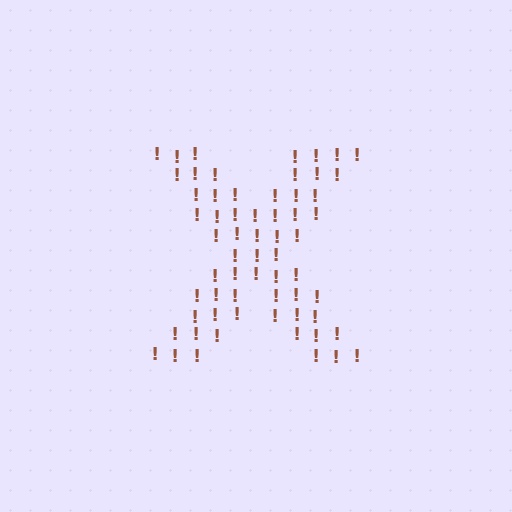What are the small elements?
The small elements are exclamation marks.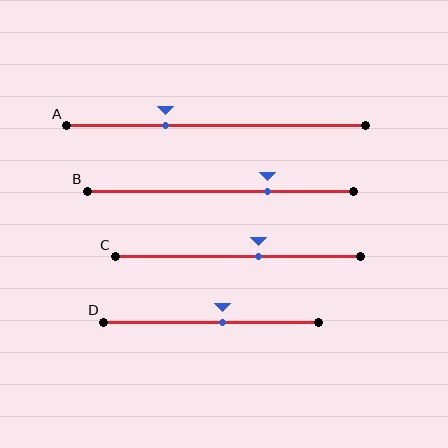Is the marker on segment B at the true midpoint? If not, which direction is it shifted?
No, the marker on segment B is shifted to the right by about 18% of the segment length.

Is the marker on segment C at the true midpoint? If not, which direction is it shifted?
No, the marker on segment C is shifted to the right by about 8% of the segment length.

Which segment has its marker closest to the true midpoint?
Segment D has its marker closest to the true midpoint.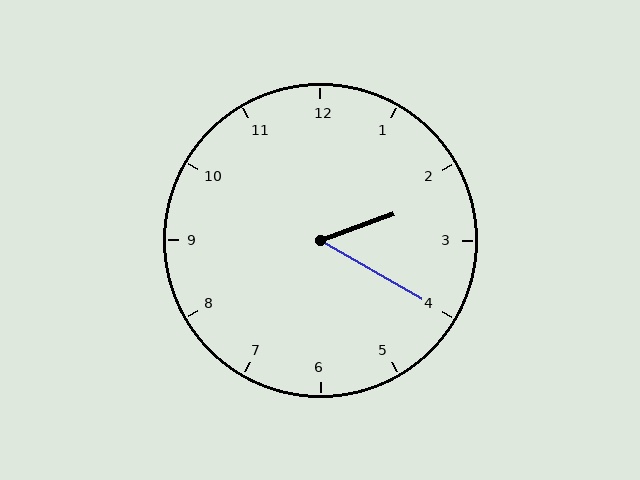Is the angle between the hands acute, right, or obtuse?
It is acute.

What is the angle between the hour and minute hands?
Approximately 50 degrees.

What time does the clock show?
2:20.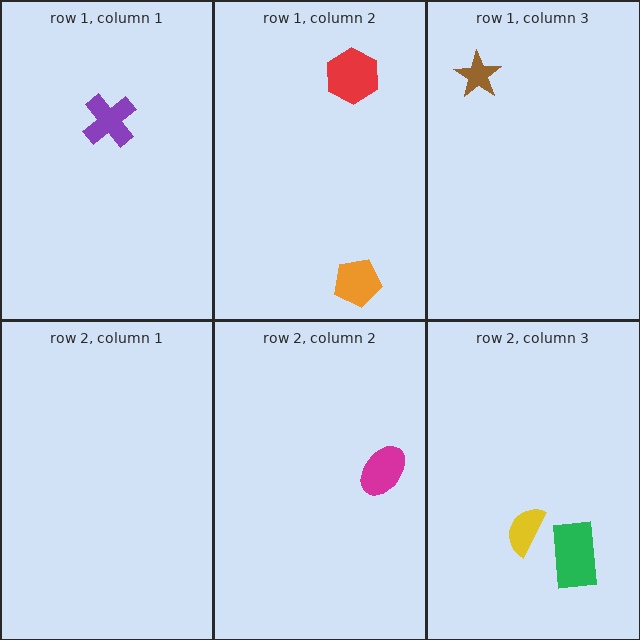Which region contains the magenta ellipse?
The row 2, column 2 region.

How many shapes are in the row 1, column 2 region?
2.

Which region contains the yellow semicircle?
The row 2, column 3 region.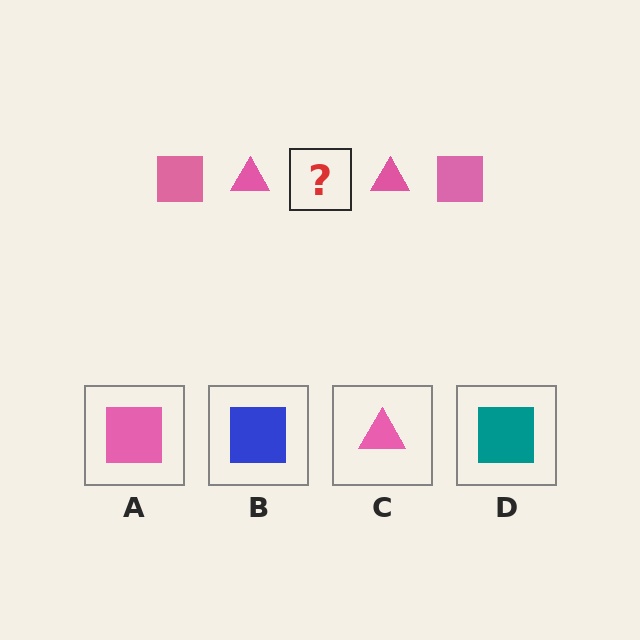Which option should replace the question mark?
Option A.